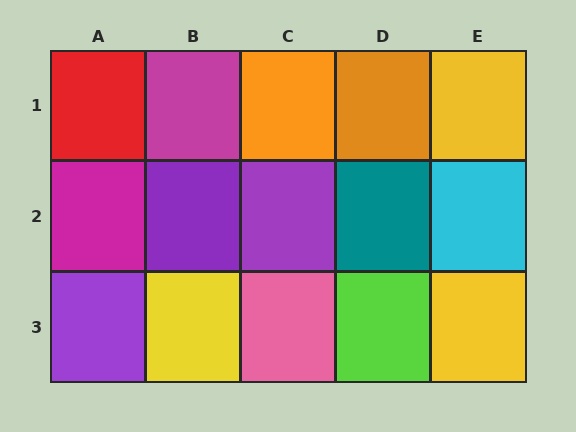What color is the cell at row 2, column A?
Magenta.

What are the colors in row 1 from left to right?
Red, magenta, orange, orange, yellow.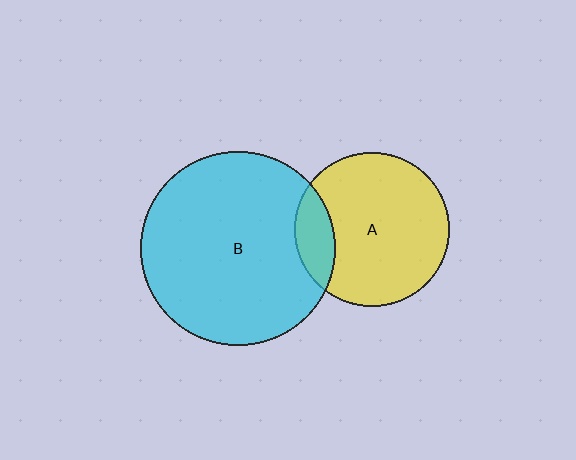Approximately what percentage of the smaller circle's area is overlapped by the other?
Approximately 15%.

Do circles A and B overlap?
Yes.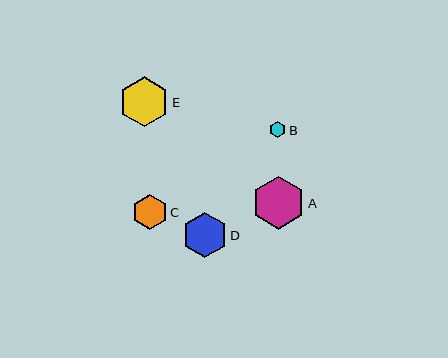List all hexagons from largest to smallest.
From largest to smallest: A, E, D, C, B.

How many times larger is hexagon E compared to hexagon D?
Hexagon E is approximately 1.1 times the size of hexagon D.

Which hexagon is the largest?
Hexagon A is the largest with a size of approximately 53 pixels.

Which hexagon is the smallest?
Hexagon B is the smallest with a size of approximately 16 pixels.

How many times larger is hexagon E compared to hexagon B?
Hexagon E is approximately 3.1 times the size of hexagon B.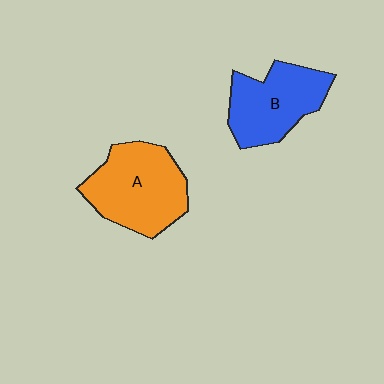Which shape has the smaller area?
Shape B (blue).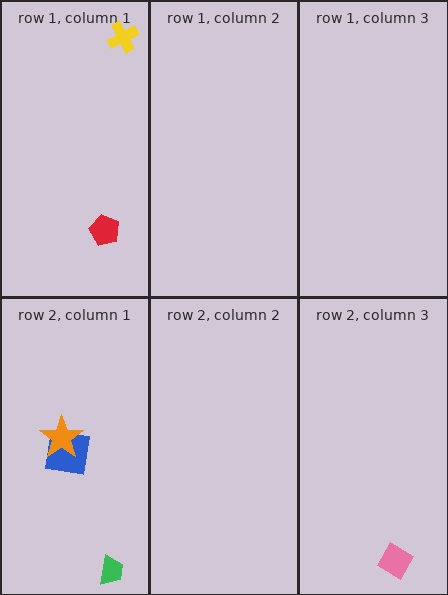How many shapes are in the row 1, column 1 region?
2.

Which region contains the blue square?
The row 2, column 1 region.